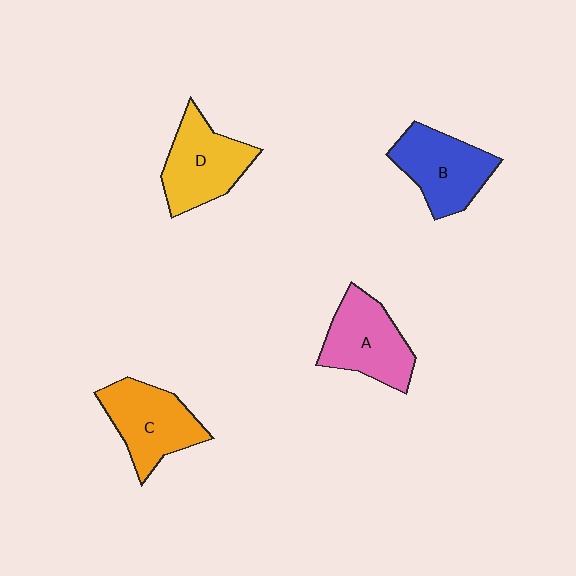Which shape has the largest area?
Shape D (yellow).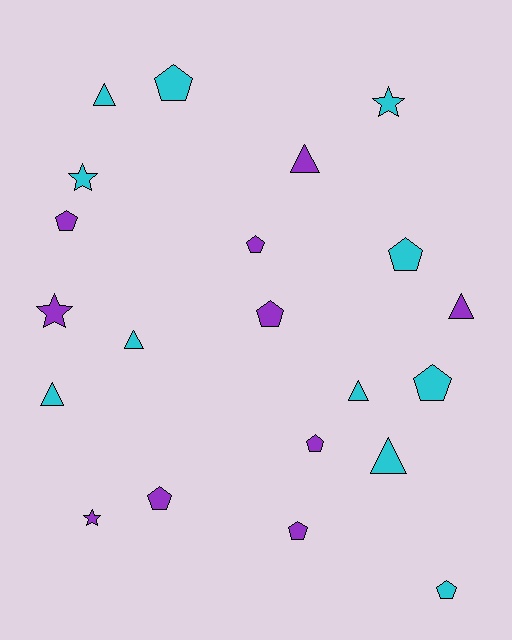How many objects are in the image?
There are 21 objects.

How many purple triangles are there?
There are 2 purple triangles.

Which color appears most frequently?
Cyan, with 11 objects.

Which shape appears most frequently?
Pentagon, with 10 objects.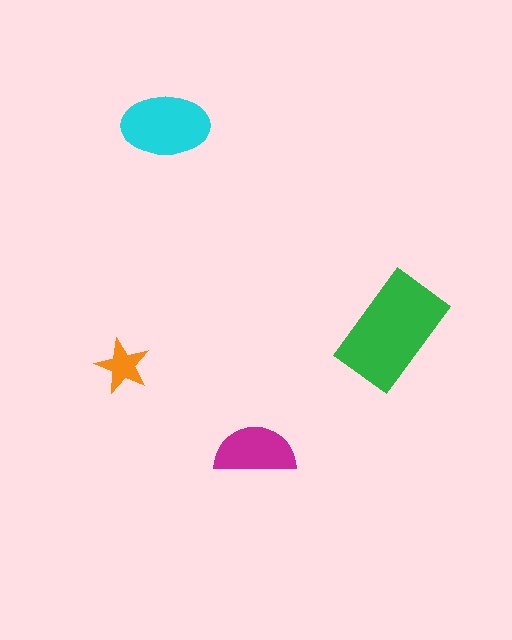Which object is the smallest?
The orange star.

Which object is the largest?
The green rectangle.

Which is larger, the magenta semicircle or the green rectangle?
The green rectangle.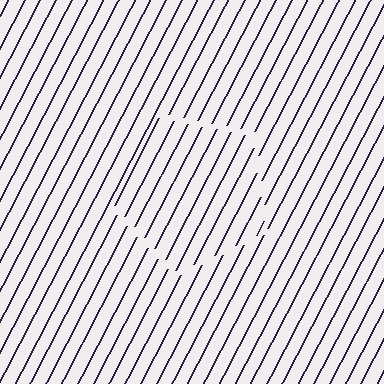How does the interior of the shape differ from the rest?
The interior of the shape contains the same grating, shifted by half a period — the contour is defined by the phase discontinuity where line-ends from the inner and outer gratings abut.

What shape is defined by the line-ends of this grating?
An illusory pentagon. The interior of the shape contains the same grating, shifted by half a period — the contour is defined by the phase discontinuity where line-ends from the inner and outer gratings abut.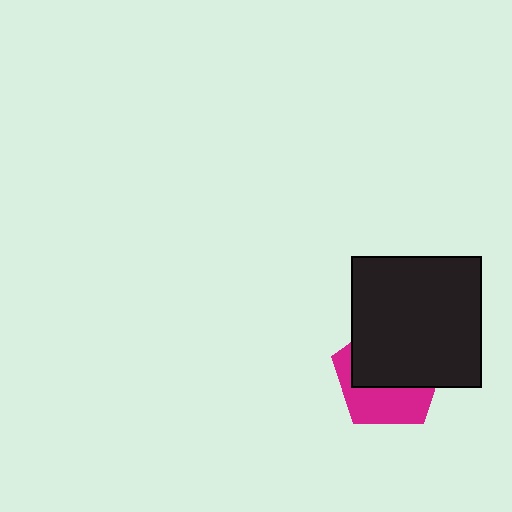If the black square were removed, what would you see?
You would see the complete magenta pentagon.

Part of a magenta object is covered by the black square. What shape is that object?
It is a pentagon.